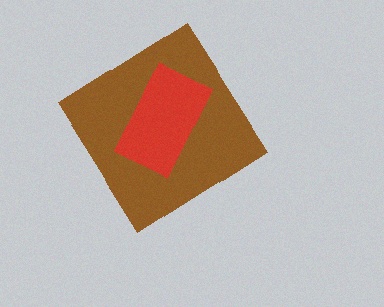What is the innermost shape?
The red rectangle.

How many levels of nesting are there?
2.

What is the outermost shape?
The brown diamond.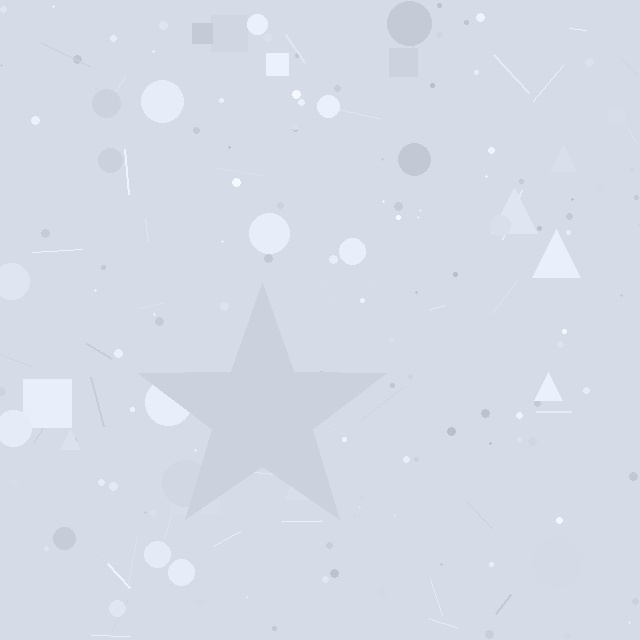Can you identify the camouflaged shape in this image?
The camouflaged shape is a star.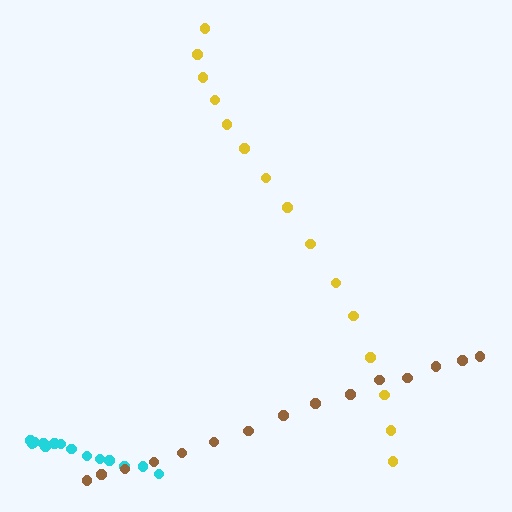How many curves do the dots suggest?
There are 3 distinct paths.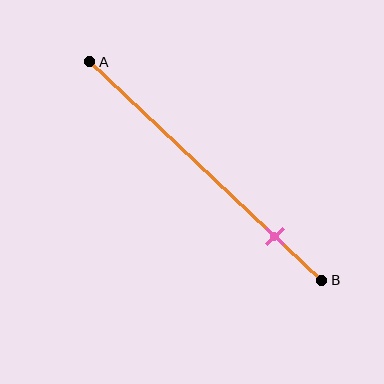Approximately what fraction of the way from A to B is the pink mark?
The pink mark is approximately 80% of the way from A to B.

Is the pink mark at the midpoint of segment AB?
No, the mark is at about 80% from A, not at the 50% midpoint.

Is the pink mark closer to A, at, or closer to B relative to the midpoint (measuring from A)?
The pink mark is closer to point B than the midpoint of segment AB.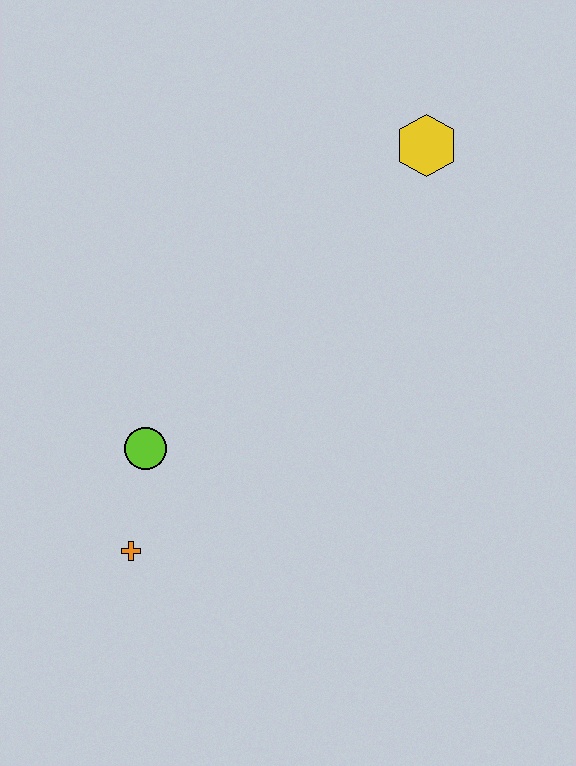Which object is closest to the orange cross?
The lime circle is closest to the orange cross.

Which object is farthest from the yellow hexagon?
The orange cross is farthest from the yellow hexagon.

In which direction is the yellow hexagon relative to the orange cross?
The yellow hexagon is above the orange cross.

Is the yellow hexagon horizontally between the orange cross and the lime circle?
No